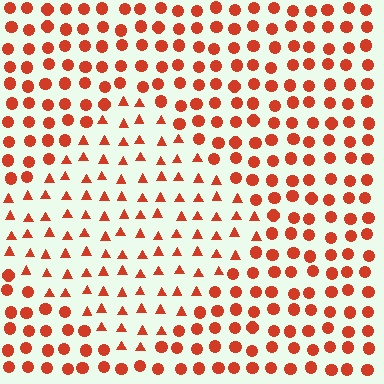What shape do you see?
I see a diamond.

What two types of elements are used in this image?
The image uses triangles inside the diamond region and circles outside it.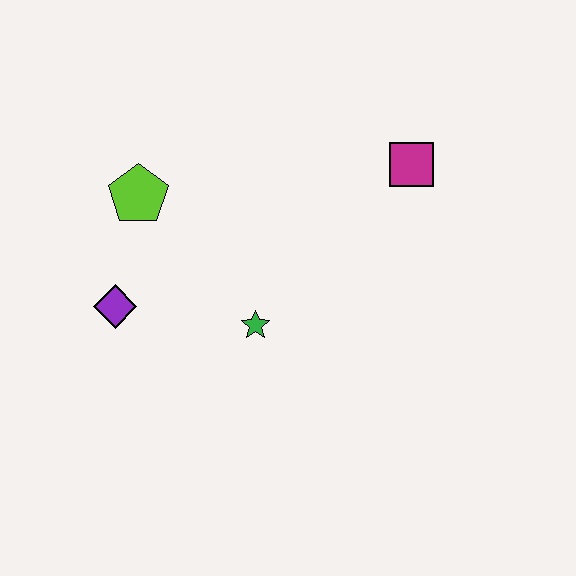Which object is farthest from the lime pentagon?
The magenta square is farthest from the lime pentagon.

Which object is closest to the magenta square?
The green star is closest to the magenta square.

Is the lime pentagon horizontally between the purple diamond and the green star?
Yes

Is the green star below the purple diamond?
Yes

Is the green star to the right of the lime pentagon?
Yes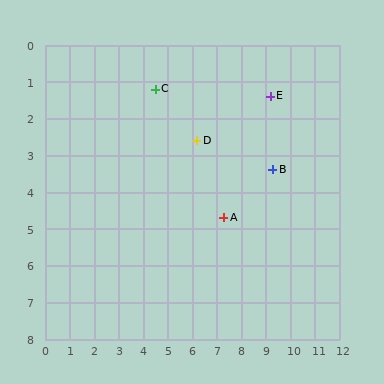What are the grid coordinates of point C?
Point C is at approximately (4.5, 1.2).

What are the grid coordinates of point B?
Point B is at approximately (9.3, 3.4).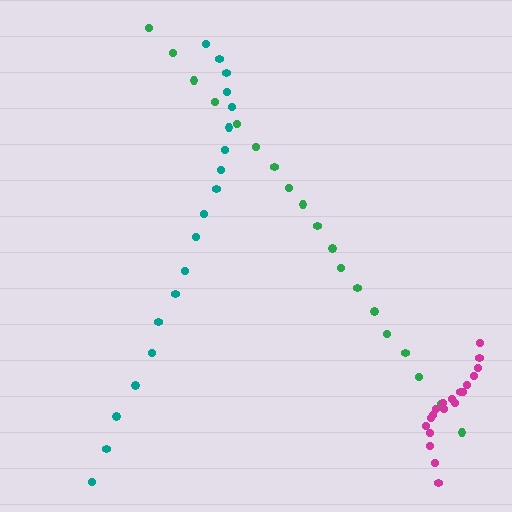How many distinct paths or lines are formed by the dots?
There are 3 distinct paths.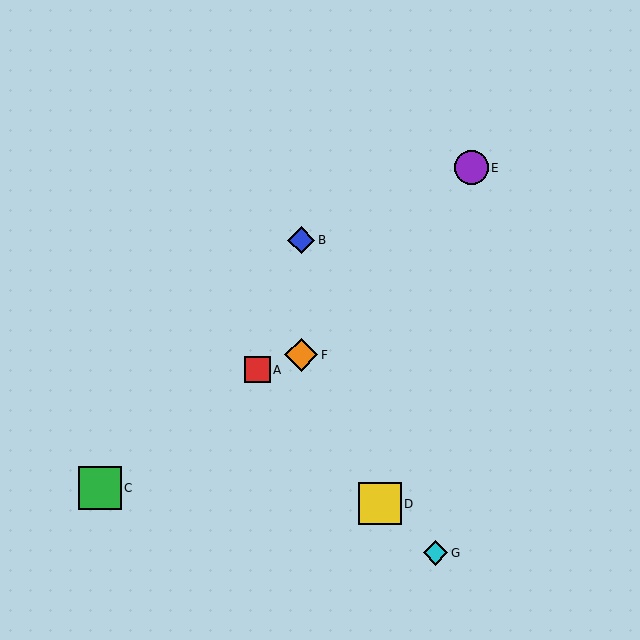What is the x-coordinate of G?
Object G is at x≈436.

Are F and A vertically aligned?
No, F is at x≈301 and A is at x≈258.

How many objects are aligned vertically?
2 objects (B, F) are aligned vertically.